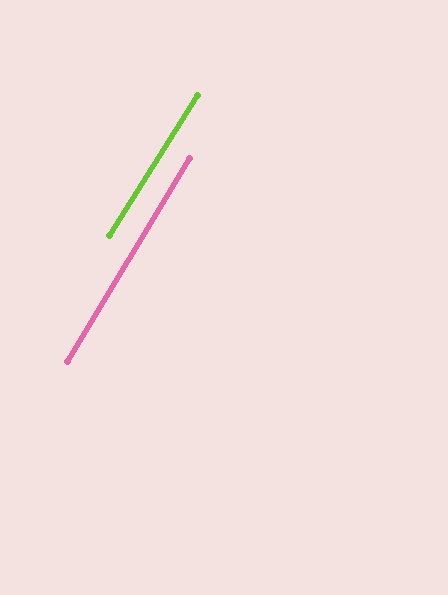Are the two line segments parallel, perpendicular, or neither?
Parallel — their directions differ by only 1.1°.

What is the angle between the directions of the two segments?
Approximately 1 degree.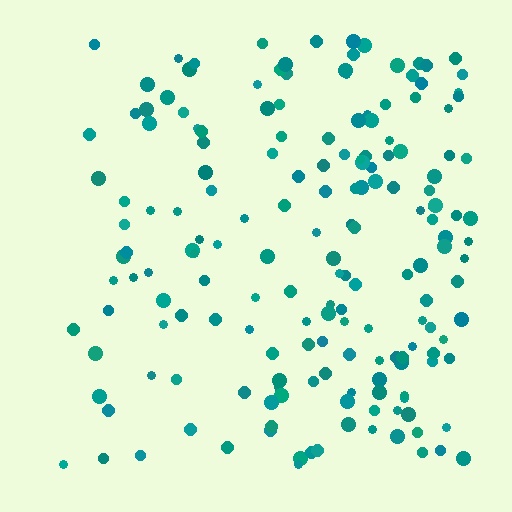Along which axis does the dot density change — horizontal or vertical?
Horizontal.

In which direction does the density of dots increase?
From left to right, with the right side densest.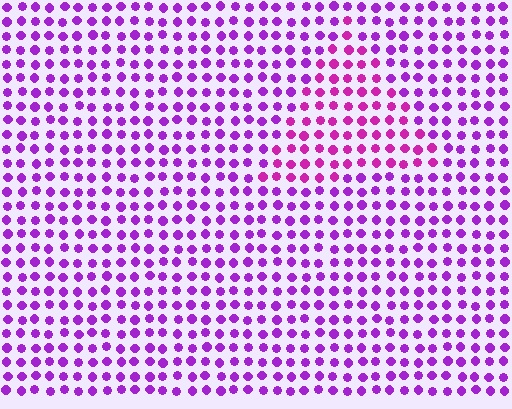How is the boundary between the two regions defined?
The boundary is defined purely by a slight shift in hue (about 27 degrees). Spacing, size, and orientation are identical on both sides.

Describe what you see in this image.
The image is filled with small purple elements in a uniform arrangement. A triangle-shaped region is visible where the elements are tinted to a slightly different hue, forming a subtle color boundary.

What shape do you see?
I see a triangle.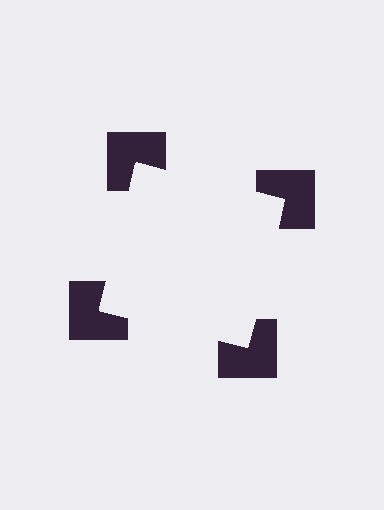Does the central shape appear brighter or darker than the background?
It typically appears slightly brighter than the background, even though no actual brightness change is drawn.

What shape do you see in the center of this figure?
An illusory square — its edges are inferred from the aligned wedge cuts in the notched squares, not physically drawn.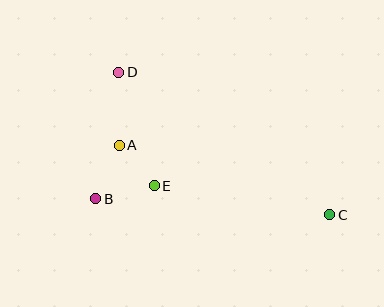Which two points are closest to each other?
Points A and E are closest to each other.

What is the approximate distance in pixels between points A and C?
The distance between A and C is approximately 222 pixels.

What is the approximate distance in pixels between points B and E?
The distance between B and E is approximately 60 pixels.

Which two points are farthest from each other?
Points C and D are farthest from each other.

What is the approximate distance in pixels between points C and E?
The distance between C and E is approximately 178 pixels.